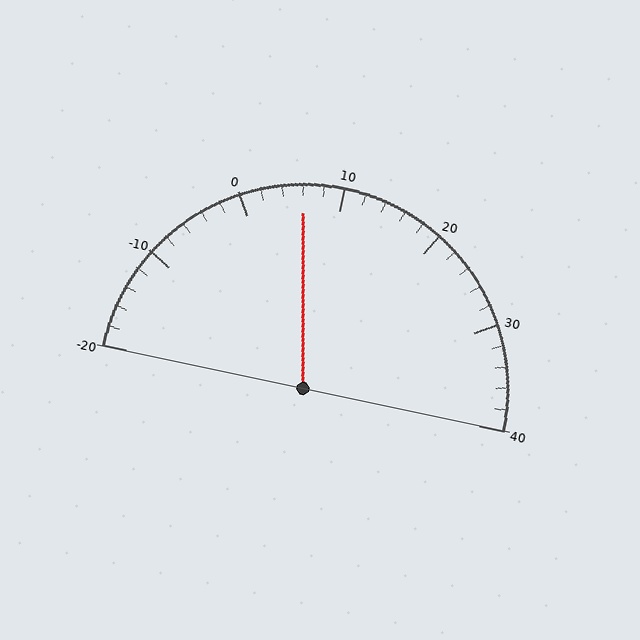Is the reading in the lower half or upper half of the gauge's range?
The reading is in the lower half of the range (-20 to 40).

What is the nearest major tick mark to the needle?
The nearest major tick mark is 10.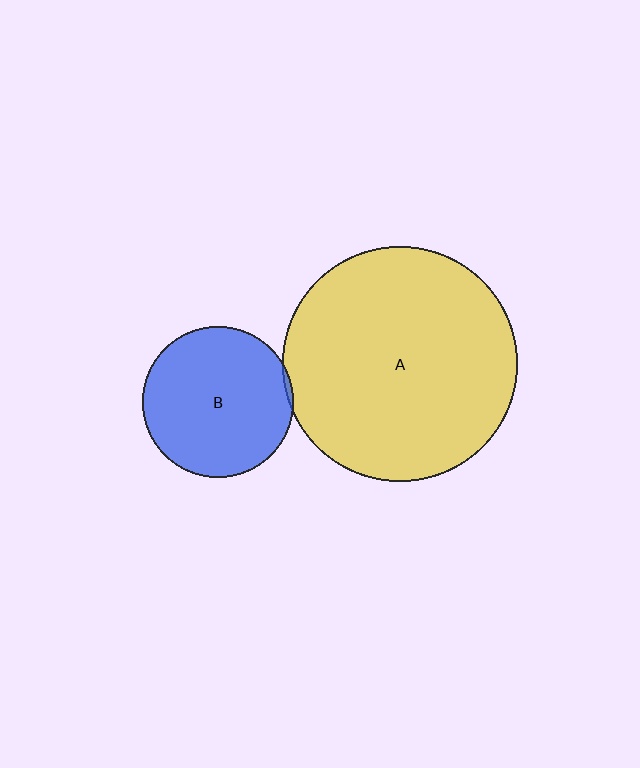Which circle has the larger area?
Circle A (yellow).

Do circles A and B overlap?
Yes.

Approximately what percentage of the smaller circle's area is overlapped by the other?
Approximately 5%.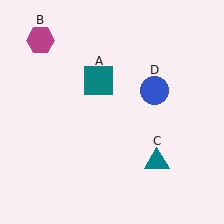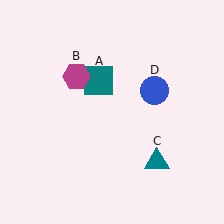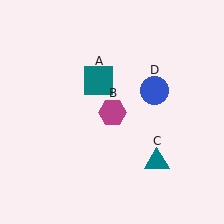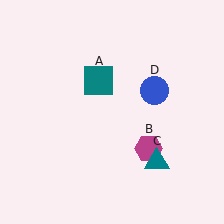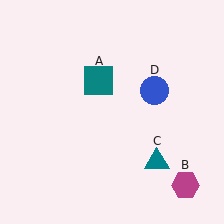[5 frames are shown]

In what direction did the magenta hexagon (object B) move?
The magenta hexagon (object B) moved down and to the right.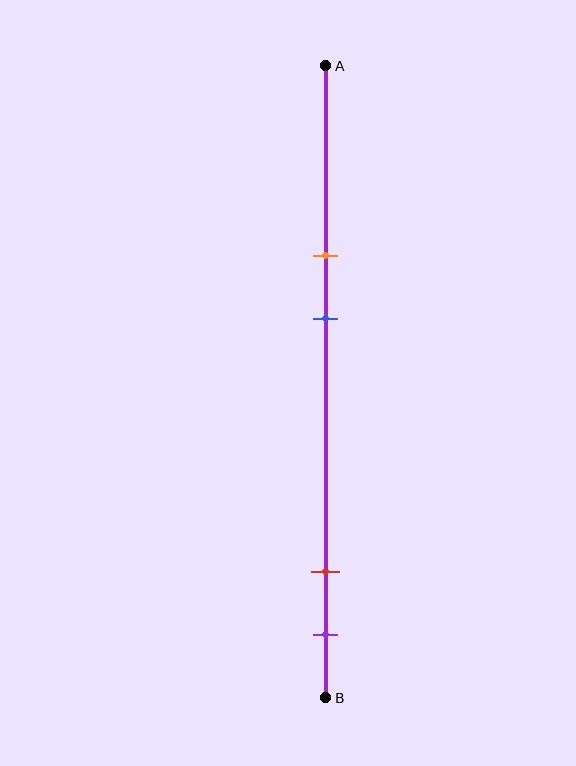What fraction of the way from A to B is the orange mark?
The orange mark is approximately 30% (0.3) of the way from A to B.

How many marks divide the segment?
There are 4 marks dividing the segment.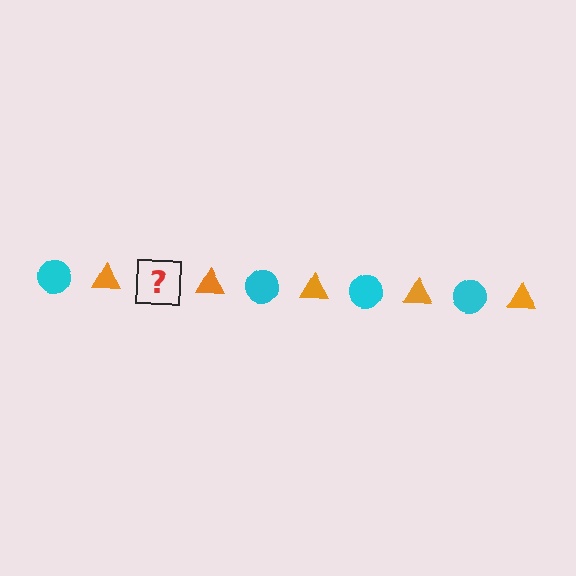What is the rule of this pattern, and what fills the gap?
The rule is that the pattern alternates between cyan circle and orange triangle. The gap should be filled with a cyan circle.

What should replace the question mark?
The question mark should be replaced with a cyan circle.